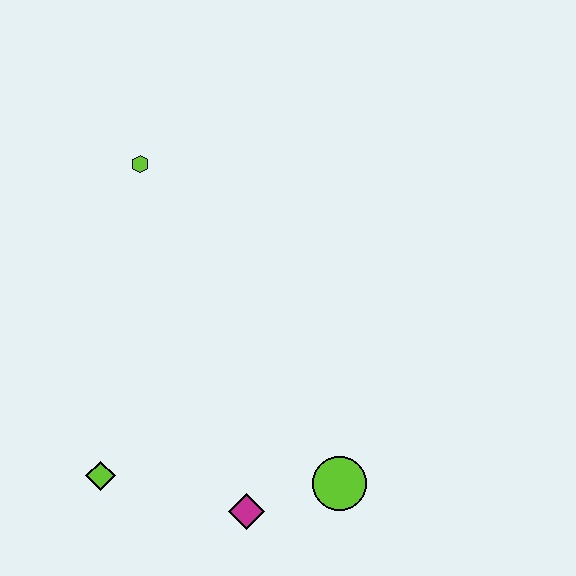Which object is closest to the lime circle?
The magenta diamond is closest to the lime circle.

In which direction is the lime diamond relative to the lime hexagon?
The lime diamond is below the lime hexagon.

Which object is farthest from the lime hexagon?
The lime circle is farthest from the lime hexagon.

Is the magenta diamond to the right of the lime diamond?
Yes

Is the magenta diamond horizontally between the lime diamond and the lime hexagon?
No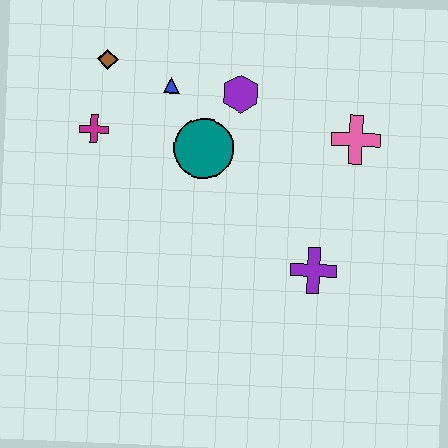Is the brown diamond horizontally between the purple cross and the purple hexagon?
No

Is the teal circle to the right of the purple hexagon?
No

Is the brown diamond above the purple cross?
Yes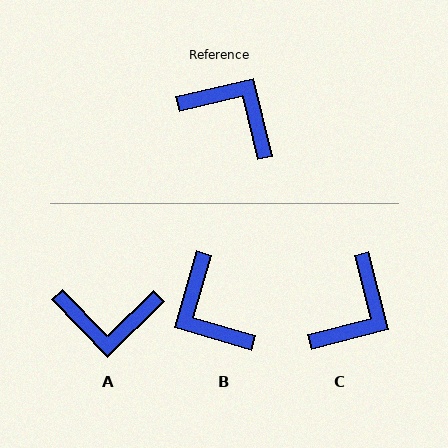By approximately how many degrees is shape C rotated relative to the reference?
Approximately 89 degrees clockwise.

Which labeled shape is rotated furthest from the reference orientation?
B, about 150 degrees away.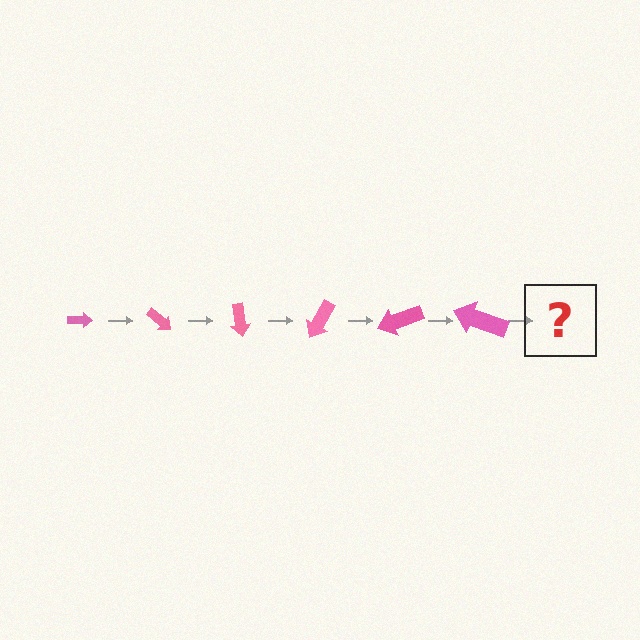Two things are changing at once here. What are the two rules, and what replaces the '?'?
The two rules are that the arrow grows larger each step and it rotates 40 degrees each step. The '?' should be an arrow, larger than the previous one and rotated 240 degrees from the start.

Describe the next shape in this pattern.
It should be an arrow, larger than the previous one and rotated 240 degrees from the start.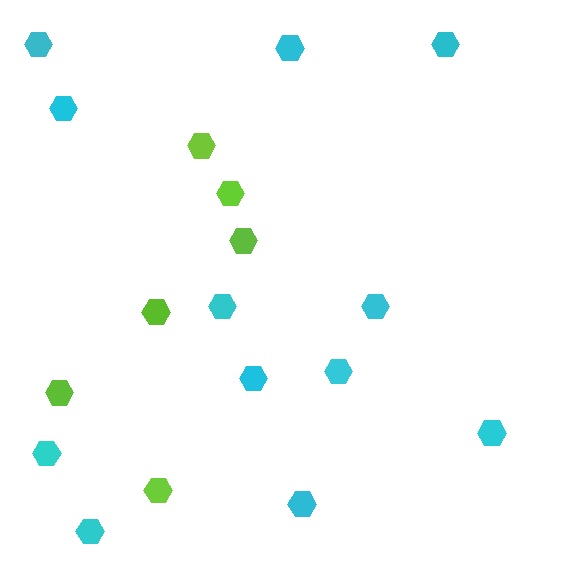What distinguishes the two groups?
There are 2 groups: one group of cyan hexagons (12) and one group of lime hexagons (6).